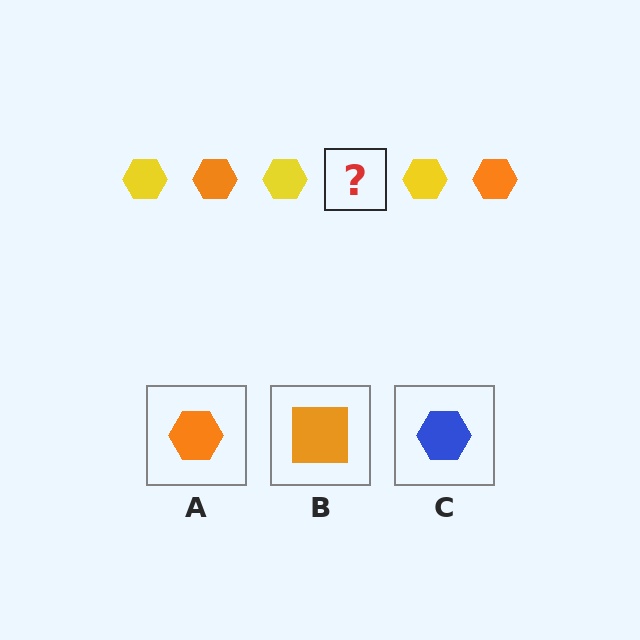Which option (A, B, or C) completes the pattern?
A.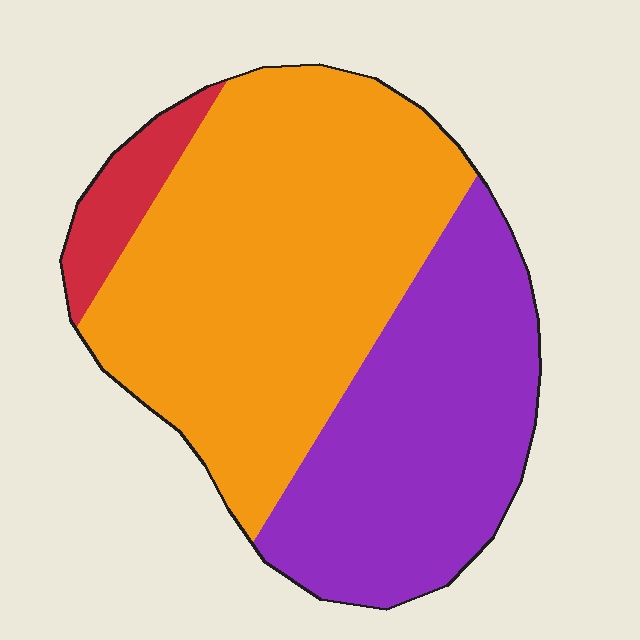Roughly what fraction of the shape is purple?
Purple takes up about three eighths (3/8) of the shape.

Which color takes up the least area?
Red, at roughly 5%.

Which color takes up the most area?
Orange, at roughly 55%.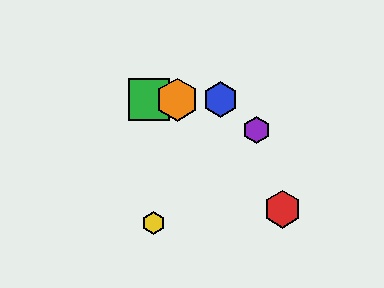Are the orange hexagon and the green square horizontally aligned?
Yes, both are at y≈100.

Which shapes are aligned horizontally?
The blue hexagon, the green square, the orange hexagon are aligned horizontally.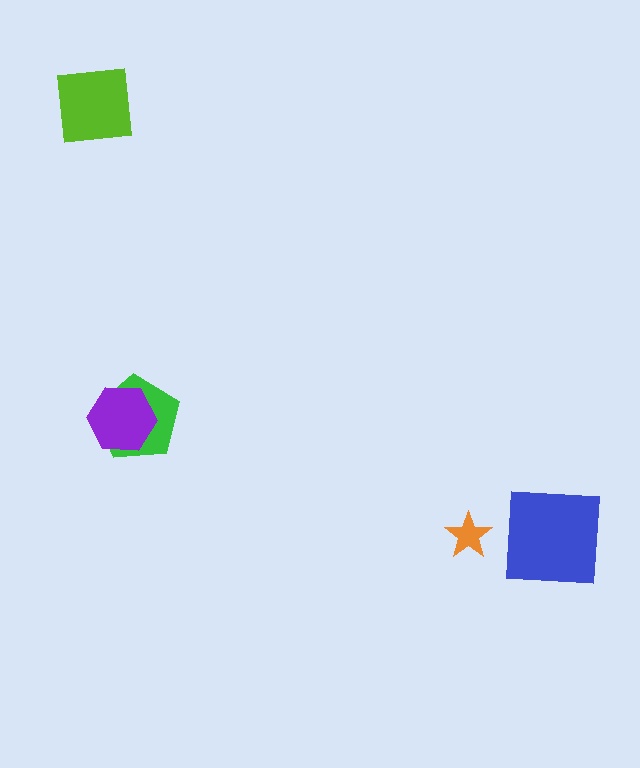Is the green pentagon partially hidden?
Yes, it is partially covered by another shape.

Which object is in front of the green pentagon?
The purple hexagon is in front of the green pentagon.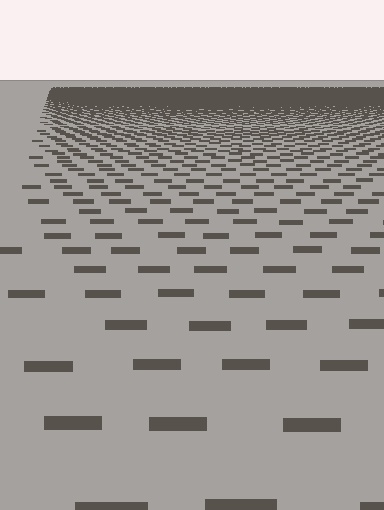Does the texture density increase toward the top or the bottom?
Density increases toward the top.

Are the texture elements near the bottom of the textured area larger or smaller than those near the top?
Larger. Near the bottom, elements are closer to the viewer and appear at a bigger on-screen size.